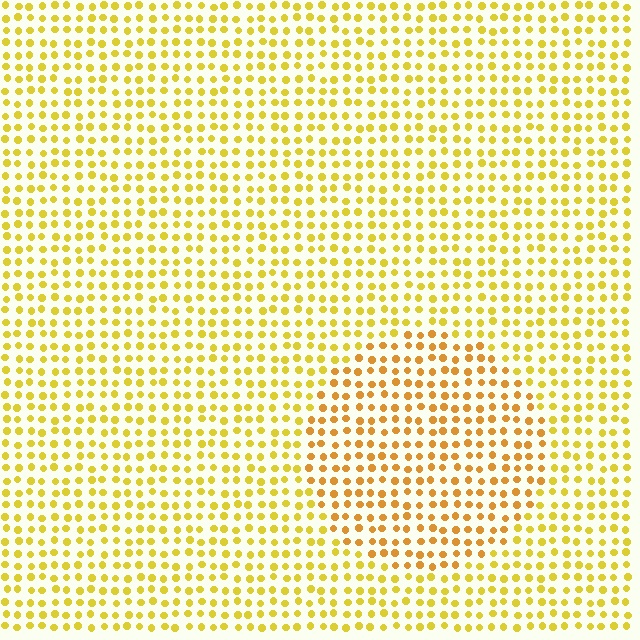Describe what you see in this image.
The image is filled with small yellow elements in a uniform arrangement. A circle-shaped region is visible where the elements are tinted to a slightly different hue, forming a subtle color boundary.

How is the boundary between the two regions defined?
The boundary is defined purely by a slight shift in hue (about 21 degrees). Spacing, size, and orientation are identical on both sides.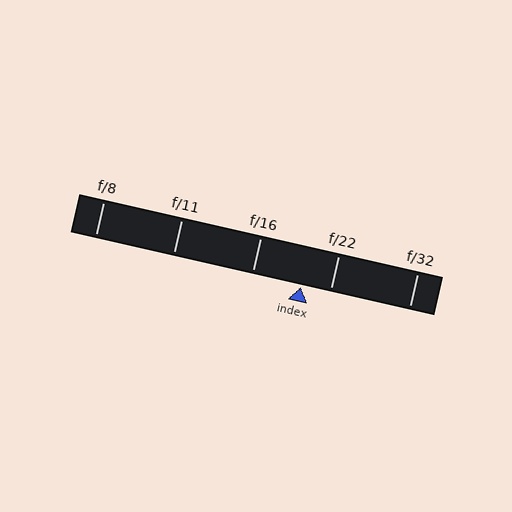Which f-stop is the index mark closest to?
The index mark is closest to f/22.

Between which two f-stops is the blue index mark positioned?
The index mark is between f/16 and f/22.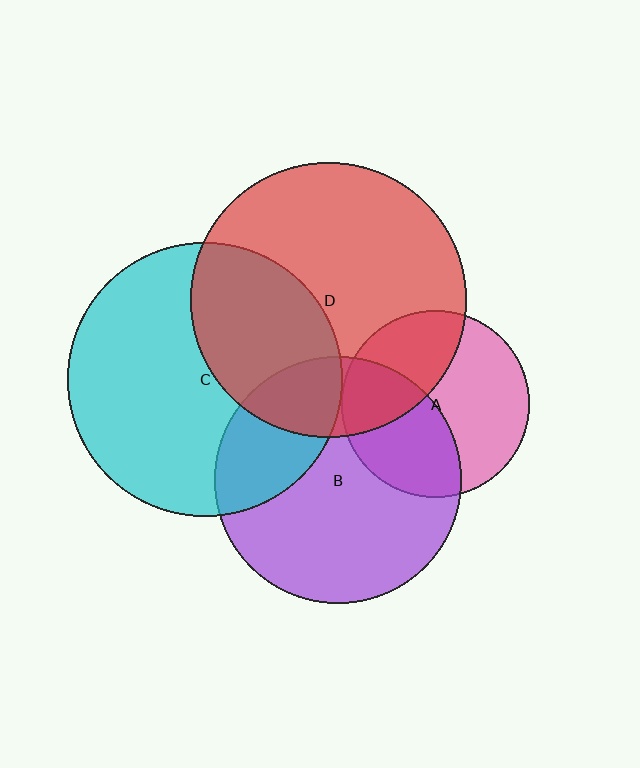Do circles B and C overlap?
Yes.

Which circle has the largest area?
Circle D (red).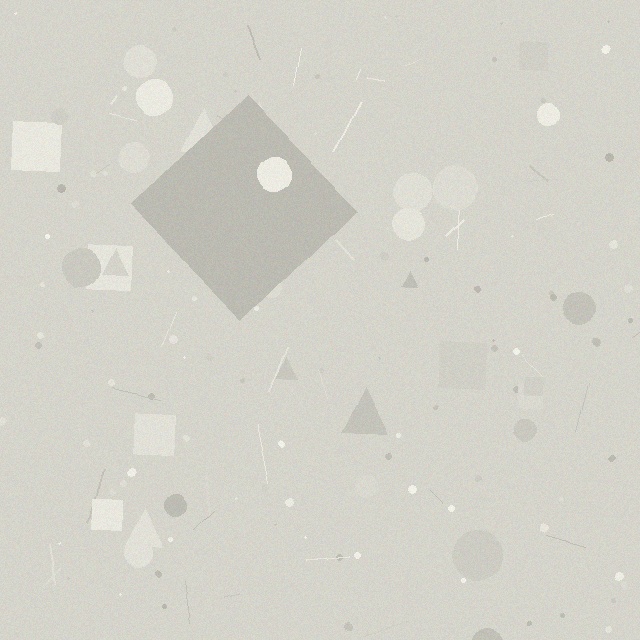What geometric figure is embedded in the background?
A diamond is embedded in the background.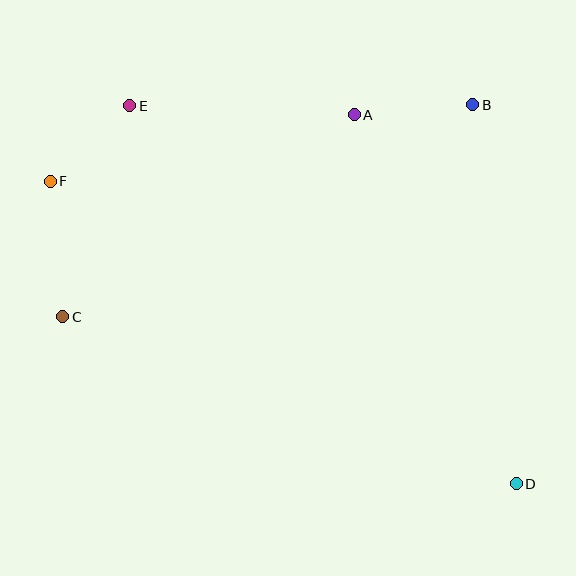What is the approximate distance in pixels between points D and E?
The distance between D and E is approximately 541 pixels.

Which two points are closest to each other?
Points E and F are closest to each other.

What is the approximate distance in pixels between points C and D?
The distance between C and D is approximately 483 pixels.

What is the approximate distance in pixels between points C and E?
The distance between C and E is approximately 222 pixels.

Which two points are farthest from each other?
Points D and F are farthest from each other.